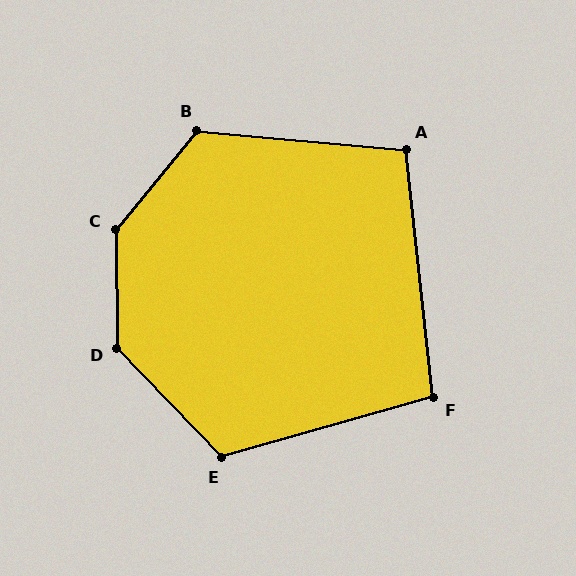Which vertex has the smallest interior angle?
F, at approximately 100 degrees.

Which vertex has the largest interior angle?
C, at approximately 140 degrees.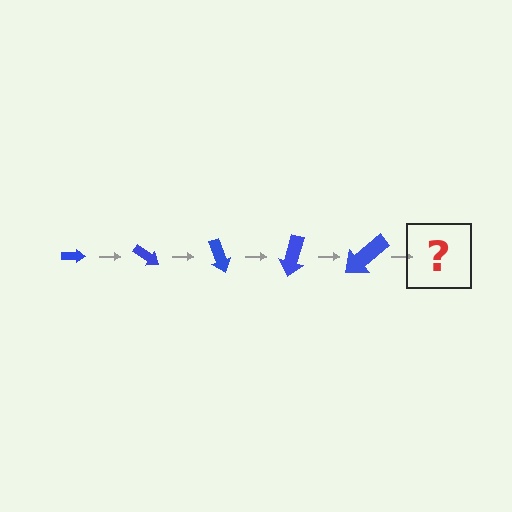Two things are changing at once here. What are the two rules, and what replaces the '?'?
The two rules are that the arrow grows larger each step and it rotates 35 degrees each step. The '?' should be an arrow, larger than the previous one and rotated 175 degrees from the start.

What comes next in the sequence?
The next element should be an arrow, larger than the previous one and rotated 175 degrees from the start.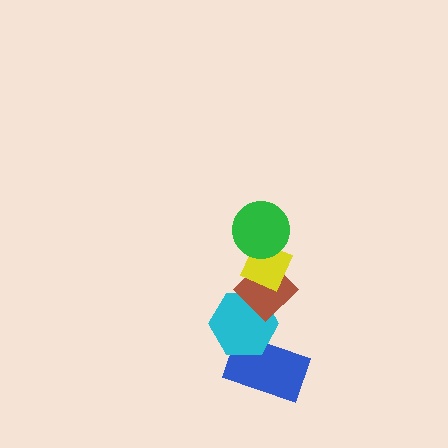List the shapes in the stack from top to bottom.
From top to bottom: the green circle, the yellow diamond, the brown diamond, the cyan hexagon, the blue rectangle.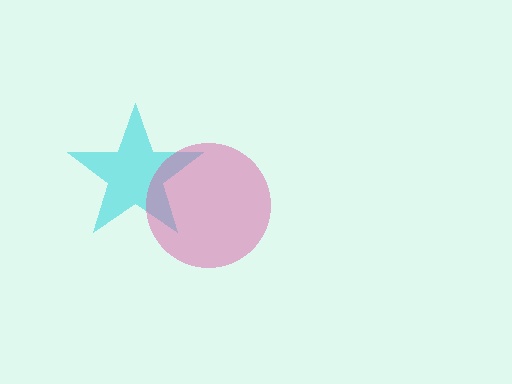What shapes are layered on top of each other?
The layered shapes are: a cyan star, a pink circle.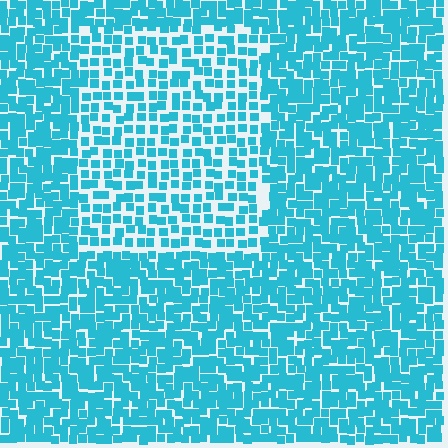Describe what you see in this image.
The image contains small cyan elements arranged at two different densities. A rectangle-shaped region is visible where the elements are less densely packed than the surrounding area.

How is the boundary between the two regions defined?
The boundary is defined by a change in element density (approximately 1.7x ratio). All elements are the same color, size, and shape.